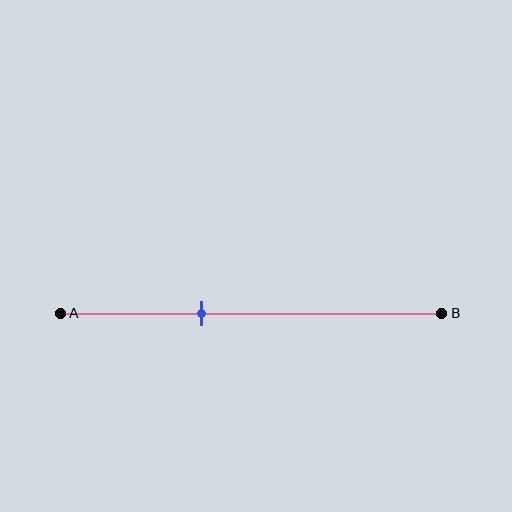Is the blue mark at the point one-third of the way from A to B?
No, the mark is at about 35% from A, not at the 33% one-third point.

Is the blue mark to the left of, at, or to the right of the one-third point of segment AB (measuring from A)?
The blue mark is to the right of the one-third point of segment AB.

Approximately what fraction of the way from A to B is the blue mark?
The blue mark is approximately 35% of the way from A to B.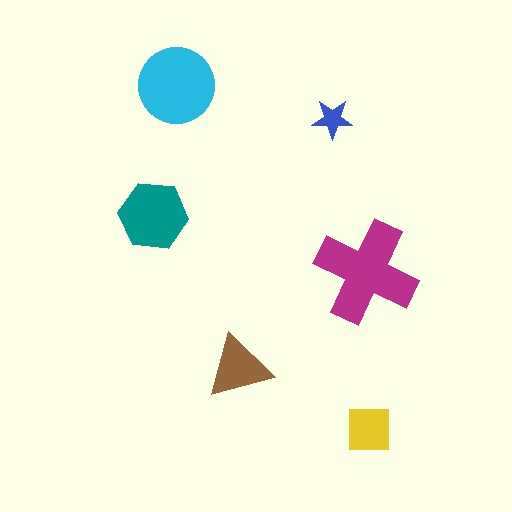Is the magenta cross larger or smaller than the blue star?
Larger.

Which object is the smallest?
The blue star.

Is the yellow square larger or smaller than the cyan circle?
Smaller.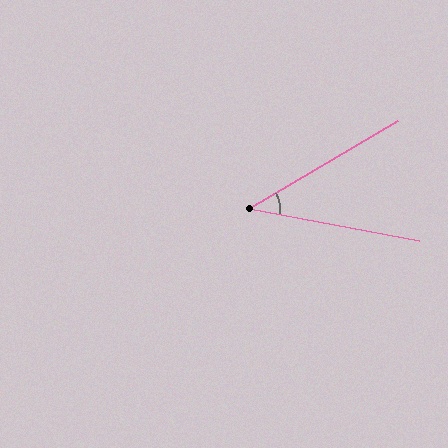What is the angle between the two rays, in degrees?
Approximately 41 degrees.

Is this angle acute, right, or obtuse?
It is acute.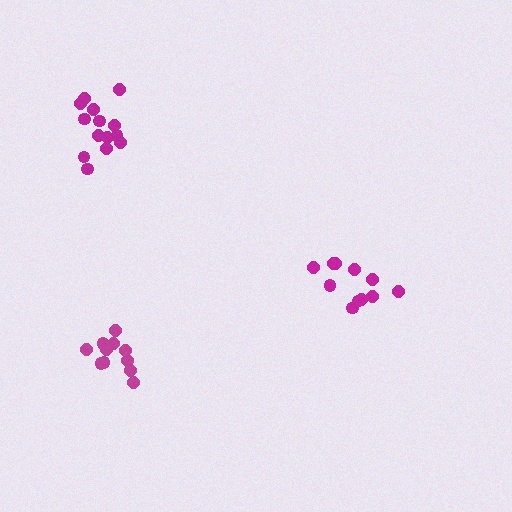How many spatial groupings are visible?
There are 3 spatial groupings.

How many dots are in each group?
Group 1: 11 dots, Group 2: 14 dots, Group 3: 11 dots (36 total).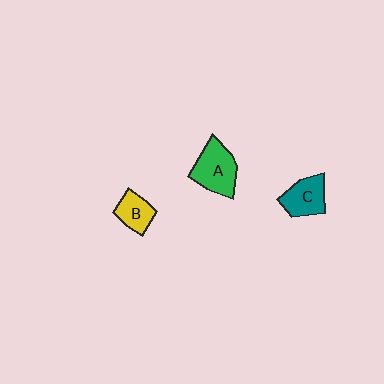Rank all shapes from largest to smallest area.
From largest to smallest: A (green), C (teal), B (yellow).